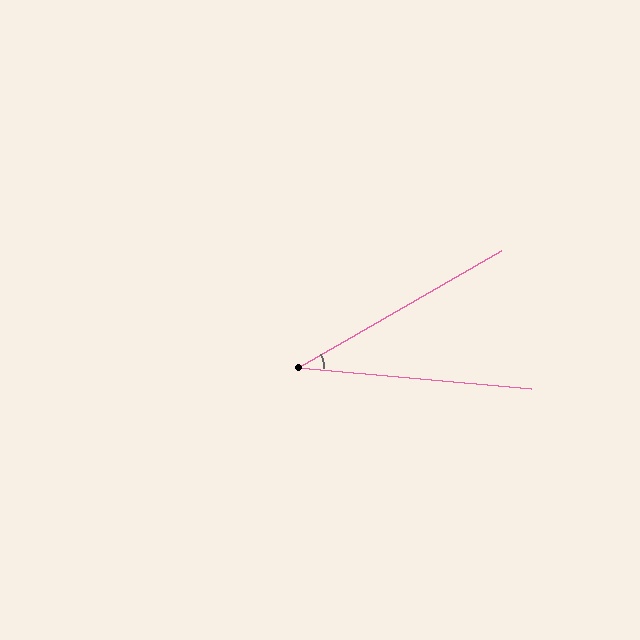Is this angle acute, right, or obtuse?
It is acute.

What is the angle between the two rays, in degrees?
Approximately 35 degrees.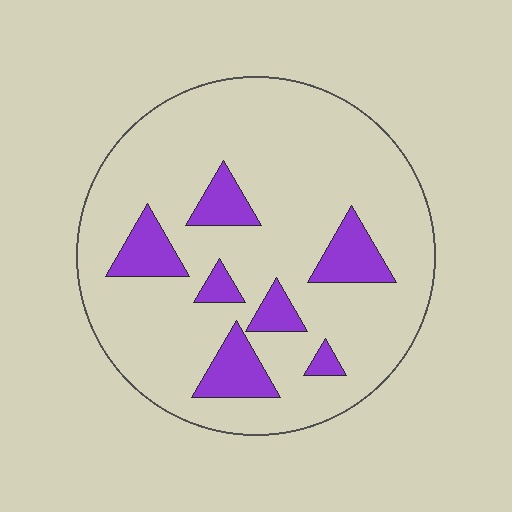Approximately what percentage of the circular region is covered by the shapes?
Approximately 15%.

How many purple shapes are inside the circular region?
7.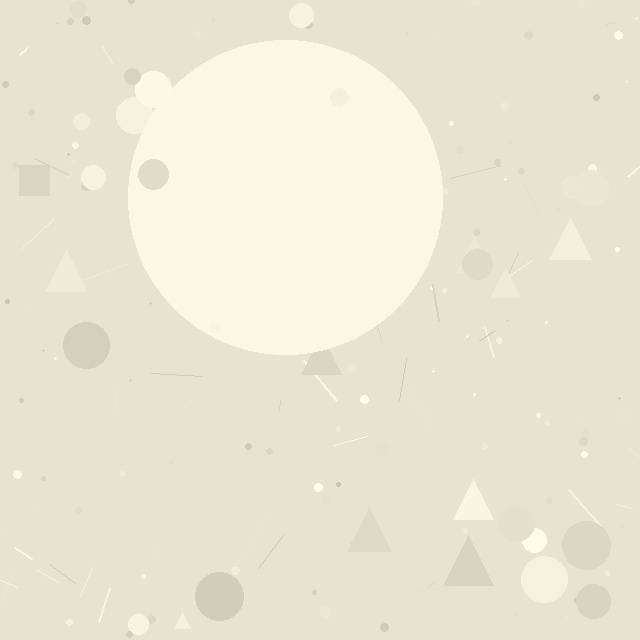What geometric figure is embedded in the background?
A circle is embedded in the background.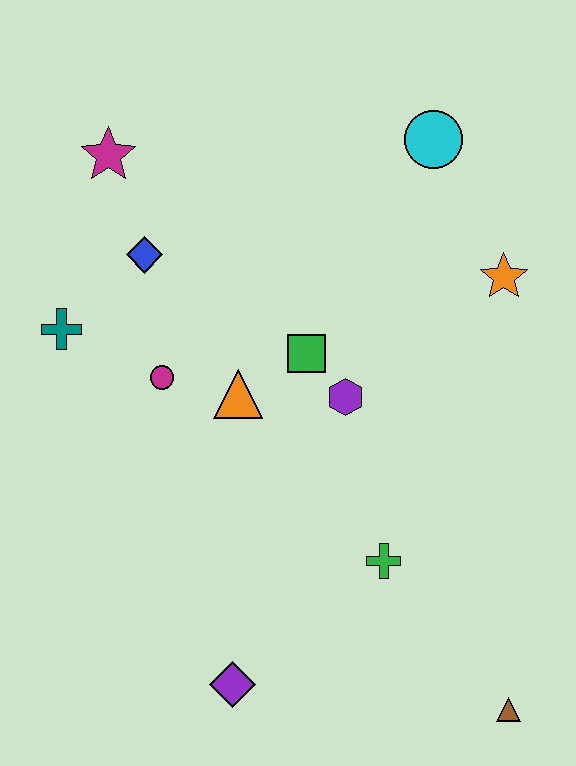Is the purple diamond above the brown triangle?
Yes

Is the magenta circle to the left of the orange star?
Yes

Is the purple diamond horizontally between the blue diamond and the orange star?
Yes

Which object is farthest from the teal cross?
The brown triangle is farthest from the teal cross.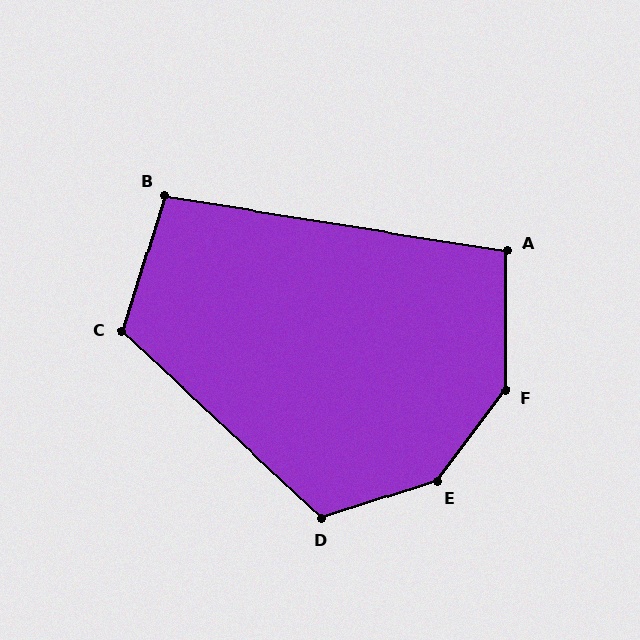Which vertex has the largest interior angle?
E, at approximately 145 degrees.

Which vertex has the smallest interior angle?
B, at approximately 99 degrees.